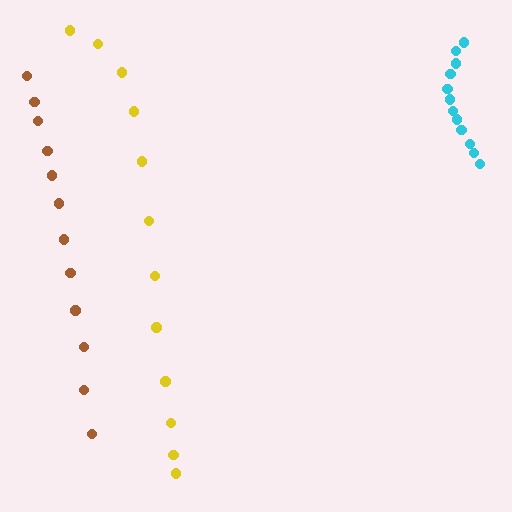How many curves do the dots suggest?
There are 3 distinct paths.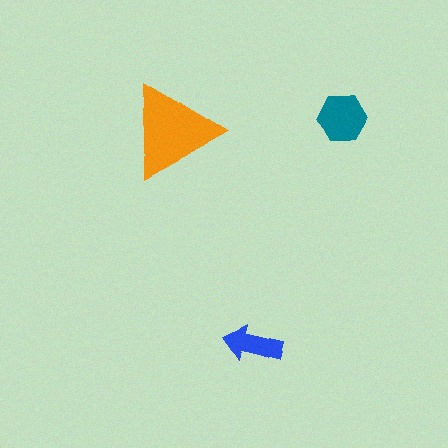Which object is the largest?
The orange triangle.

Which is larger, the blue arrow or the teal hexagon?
The teal hexagon.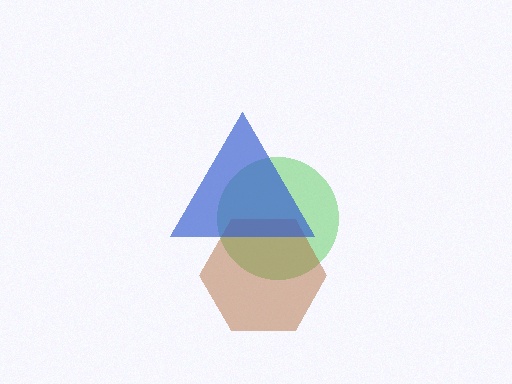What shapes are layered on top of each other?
The layered shapes are: a green circle, a brown hexagon, a blue triangle.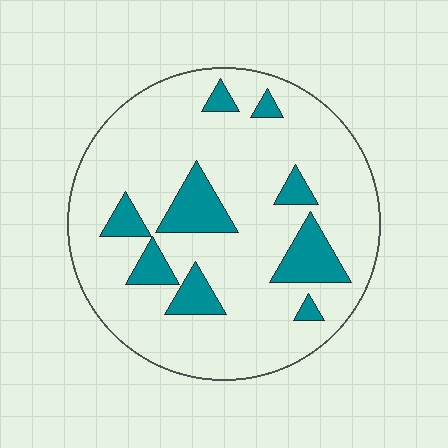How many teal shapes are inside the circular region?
9.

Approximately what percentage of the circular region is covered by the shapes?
Approximately 15%.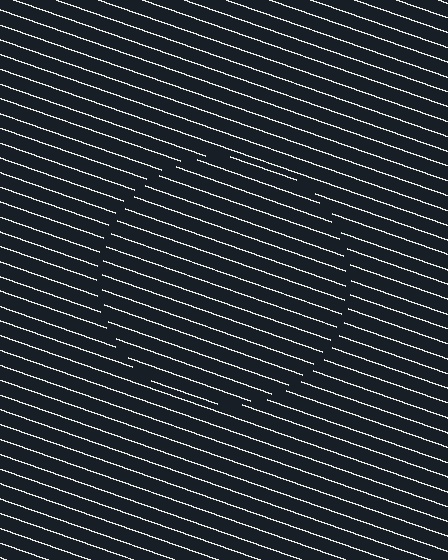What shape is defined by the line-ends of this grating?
An illusory circle. The interior of the shape contains the same grating, shifted by half a period — the contour is defined by the phase discontinuity where line-ends from the inner and outer gratings abut.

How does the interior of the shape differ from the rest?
The interior of the shape contains the same grating, shifted by half a period — the contour is defined by the phase discontinuity where line-ends from the inner and outer gratings abut.